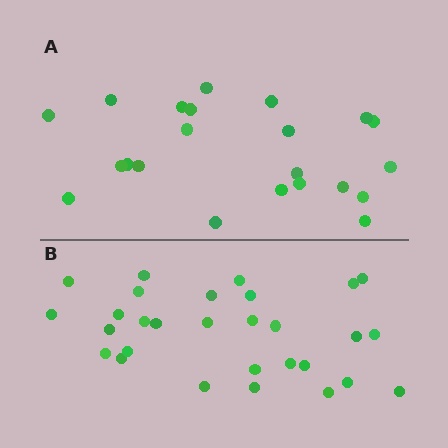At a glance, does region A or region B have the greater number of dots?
Region B (the bottom region) has more dots.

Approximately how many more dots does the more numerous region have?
Region B has roughly 8 or so more dots than region A.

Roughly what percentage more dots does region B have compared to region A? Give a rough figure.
About 30% more.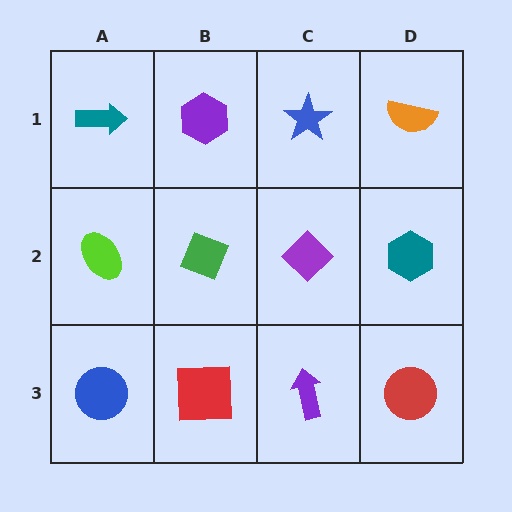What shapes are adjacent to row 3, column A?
A lime ellipse (row 2, column A), a red square (row 3, column B).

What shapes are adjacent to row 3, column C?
A purple diamond (row 2, column C), a red square (row 3, column B), a red circle (row 3, column D).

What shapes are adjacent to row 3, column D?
A teal hexagon (row 2, column D), a purple arrow (row 3, column C).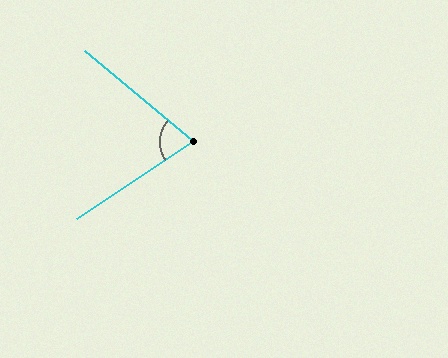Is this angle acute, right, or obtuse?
It is acute.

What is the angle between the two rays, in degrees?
Approximately 74 degrees.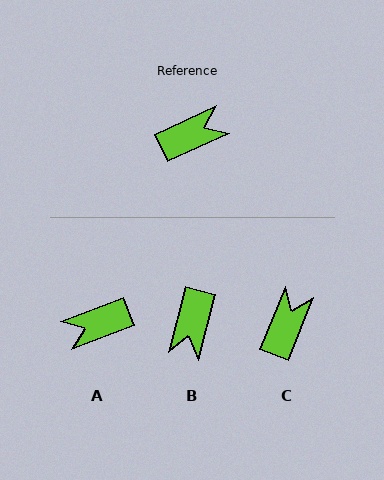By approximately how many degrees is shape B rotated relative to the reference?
Approximately 129 degrees clockwise.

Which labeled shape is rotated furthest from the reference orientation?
A, about 176 degrees away.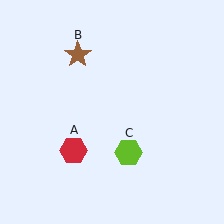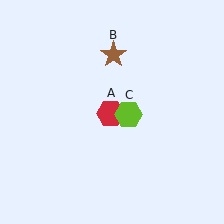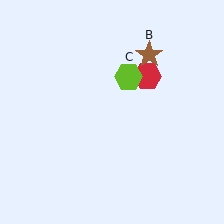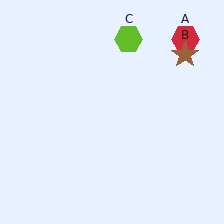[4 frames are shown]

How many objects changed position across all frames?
3 objects changed position: red hexagon (object A), brown star (object B), lime hexagon (object C).